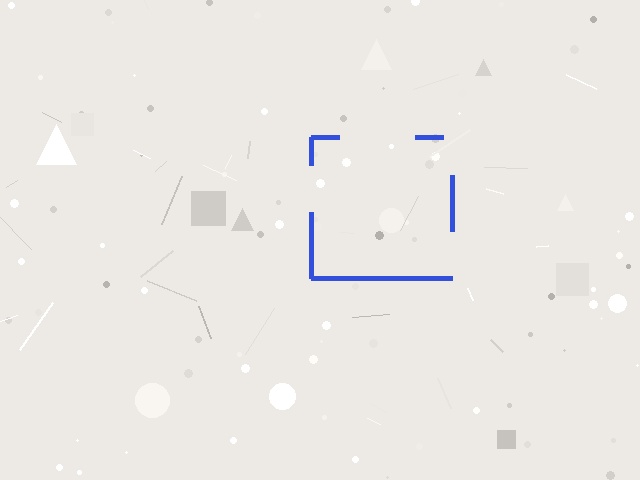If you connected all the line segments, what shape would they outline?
They would outline a square.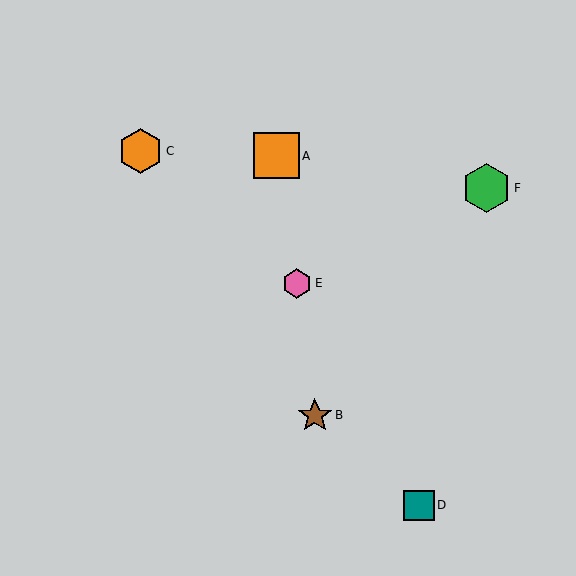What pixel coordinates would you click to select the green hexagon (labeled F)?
Click at (487, 188) to select the green hexagon F.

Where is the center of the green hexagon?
The center of the green hexagon is at (487, 188).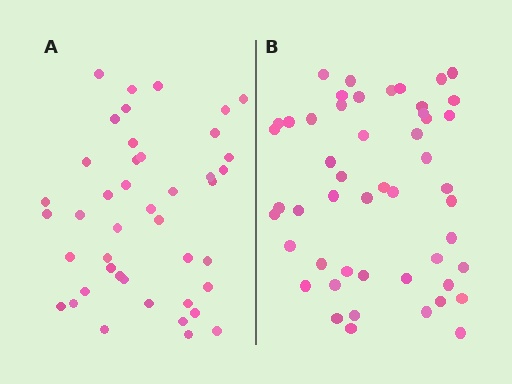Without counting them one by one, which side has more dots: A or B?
Region B (the right region) has more dots.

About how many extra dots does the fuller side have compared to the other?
Region B has roughly 8 or so more dots than region A.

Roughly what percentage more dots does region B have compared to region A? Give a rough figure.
About 15% more.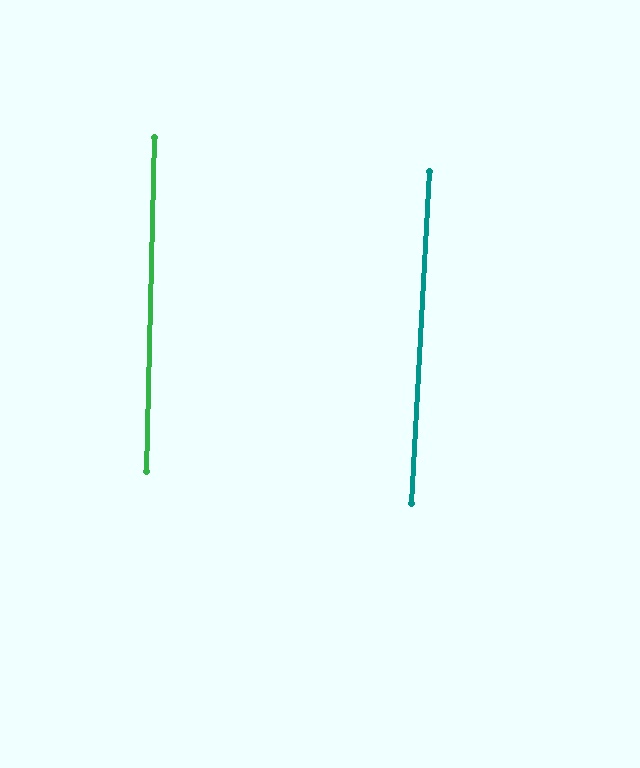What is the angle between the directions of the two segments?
Approximately 2 degrees.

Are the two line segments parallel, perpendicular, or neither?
Parallel — their directions differ by only 1.9°.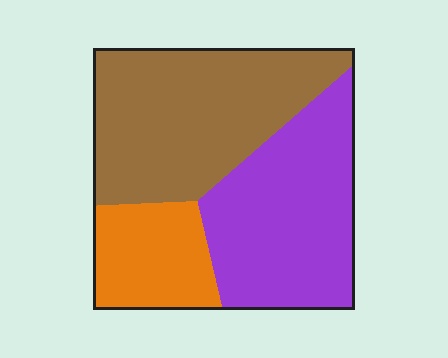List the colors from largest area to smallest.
From largest to smallest: brown, purple, orange.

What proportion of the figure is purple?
Purple takes up about two fifths (2/5) of the figure.